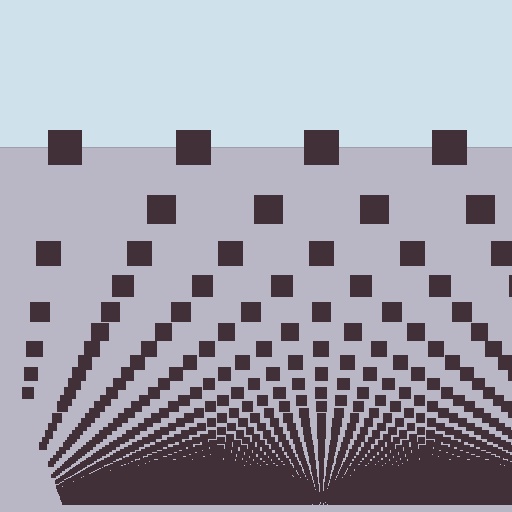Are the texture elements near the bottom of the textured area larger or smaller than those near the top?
Smaller. The gradient is inverted — elements near the bottom are smaller and denser.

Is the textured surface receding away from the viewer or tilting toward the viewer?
The surface appears to tilt toward the viewer. Texture elements get larger and sparser toward the top.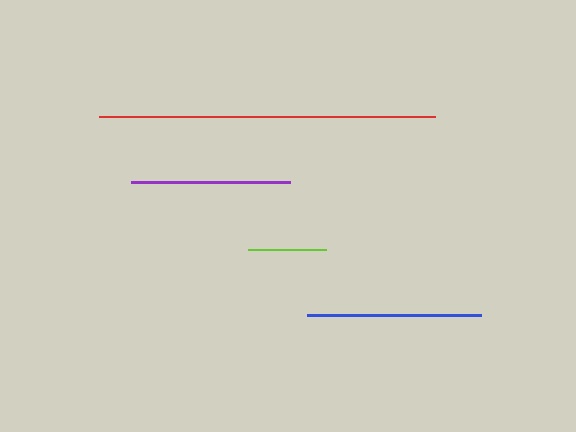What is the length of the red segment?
The red segment is approximately 336 pixels long.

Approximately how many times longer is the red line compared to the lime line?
The red line is approximately 4.3 times the length of the lime line.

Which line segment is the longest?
The red line is the longest at approximately 336 pixels.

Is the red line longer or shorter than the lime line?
The red line is longer than the lime line.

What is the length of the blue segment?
The blue segment is approximately 173 pixels long.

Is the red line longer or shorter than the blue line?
The red line is longer than the blue line.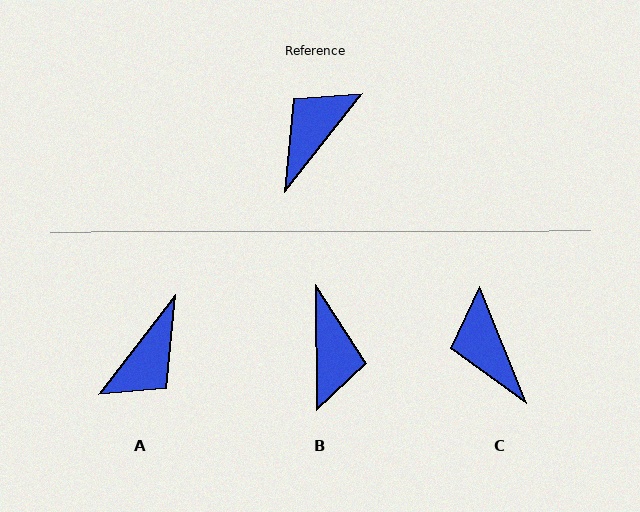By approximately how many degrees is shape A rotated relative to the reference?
Approximately 180 degrees clockwise.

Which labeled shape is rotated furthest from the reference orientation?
A, about 180 degrees away.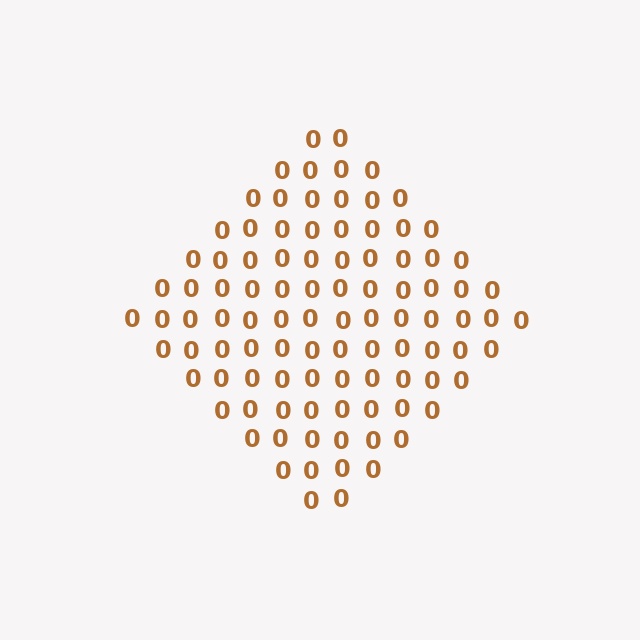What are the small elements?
The small elements are digit 0's.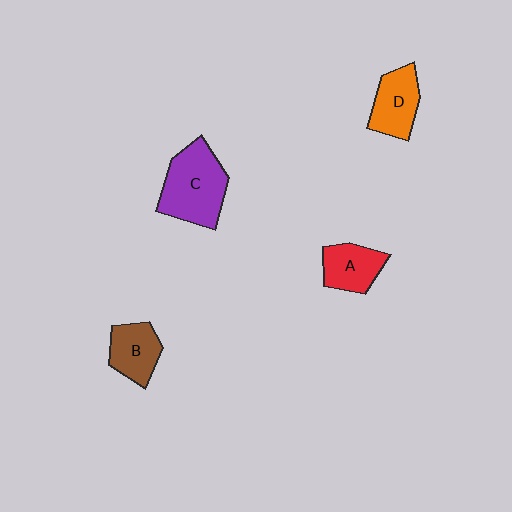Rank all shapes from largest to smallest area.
From largest to smallest: C (purple), D (orange), A (red), B (brown).